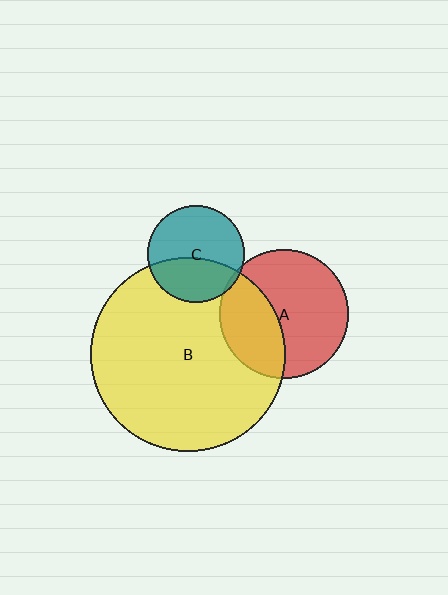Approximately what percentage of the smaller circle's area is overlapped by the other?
Approximately 40%.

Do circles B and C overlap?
Yes.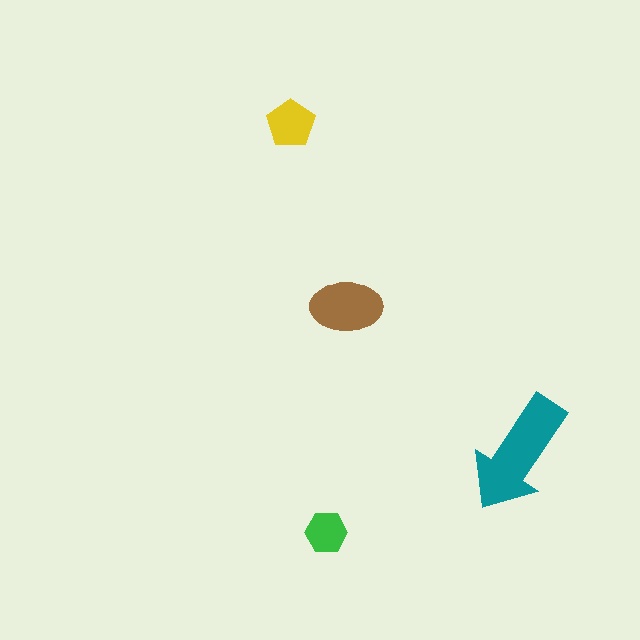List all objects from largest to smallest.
The teal arrow, the brown ellipse, the yellow pentagon, the green hexagon.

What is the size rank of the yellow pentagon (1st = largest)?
3rd.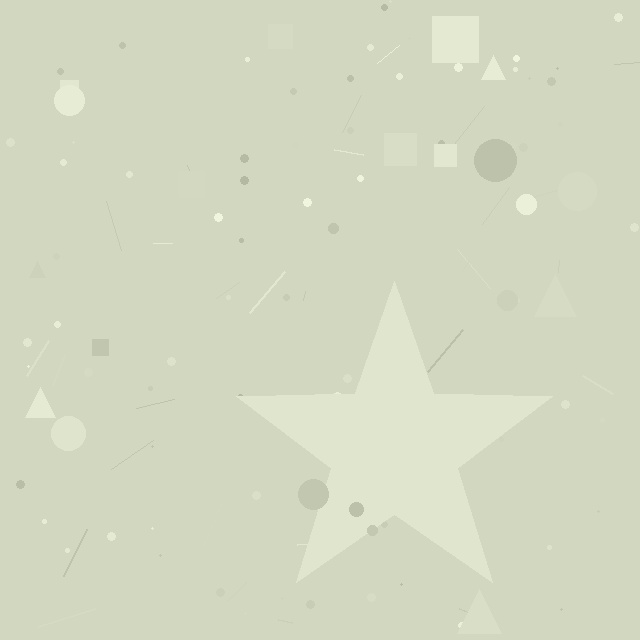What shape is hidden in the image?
A star is hidden in the image.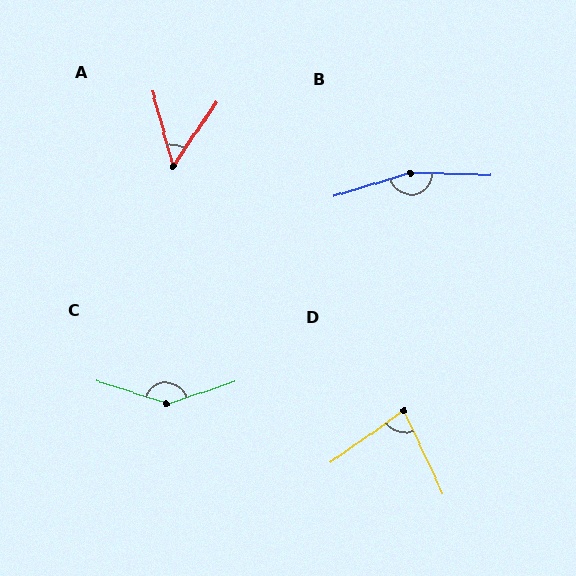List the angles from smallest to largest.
A (50°), D (80°), C (144°), B (162°).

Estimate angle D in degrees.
Approximately 80 degrees.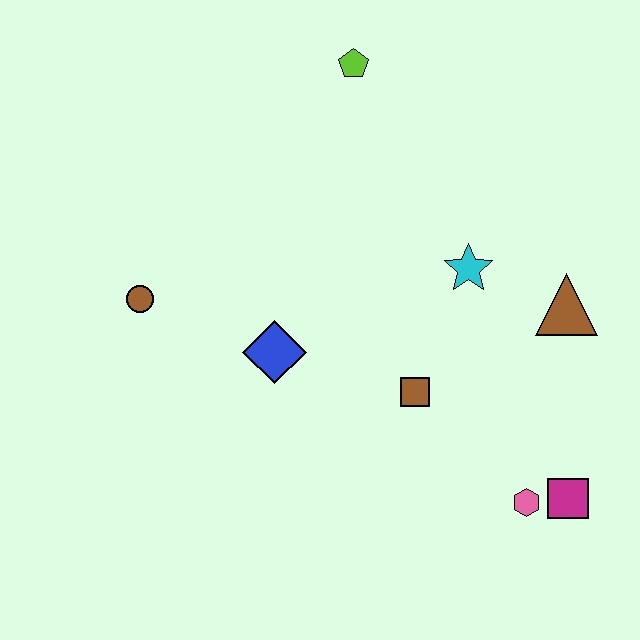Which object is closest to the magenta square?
The pink hexagon is closest to the magenta square.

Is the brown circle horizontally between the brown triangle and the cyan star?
No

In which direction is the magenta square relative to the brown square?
The magenta square is to the right of the brown square.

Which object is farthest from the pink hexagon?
The lime pentagon is farthest from the pink hexagon.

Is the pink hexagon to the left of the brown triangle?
Yes